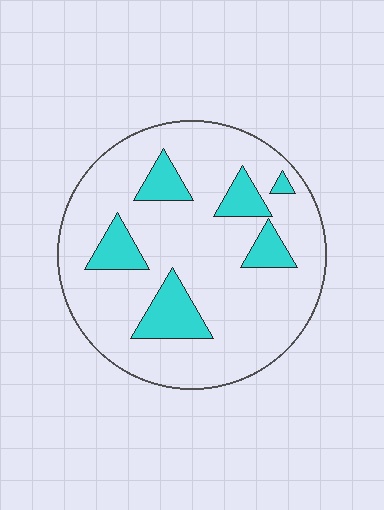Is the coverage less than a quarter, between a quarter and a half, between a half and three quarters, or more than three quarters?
Less than a quarter.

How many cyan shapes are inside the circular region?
6.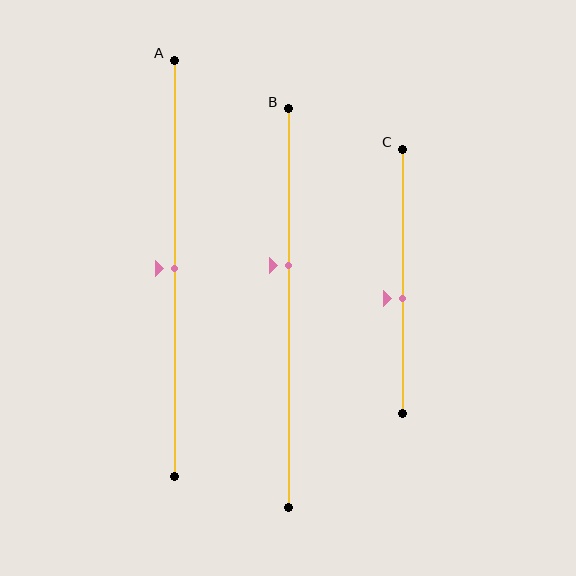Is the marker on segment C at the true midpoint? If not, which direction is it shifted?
No, the marker on segment C is shifted downward by about 6% of the segment length.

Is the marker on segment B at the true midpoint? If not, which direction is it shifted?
No, the marker on segment B is shifted upward by about 11% of the segment length.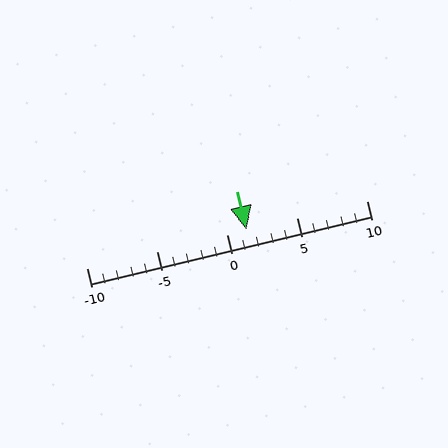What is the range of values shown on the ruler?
The ruler shows values from -10 to 10.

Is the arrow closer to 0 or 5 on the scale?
The arrow is closer to 0.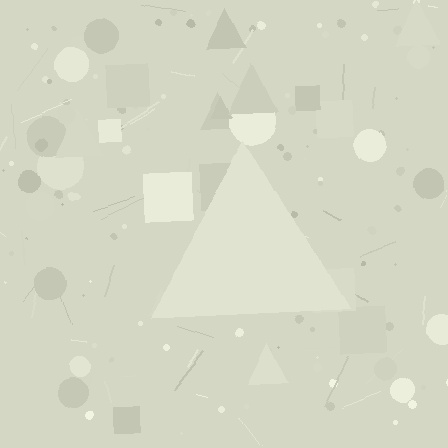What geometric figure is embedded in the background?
A triangle is embedded in the background.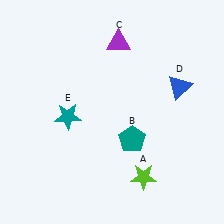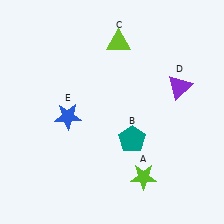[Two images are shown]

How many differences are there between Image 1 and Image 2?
There are 3 differences between the two images.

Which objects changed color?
C changed from purple to lime. D changed from blue to purple. E changed from teal to blue.